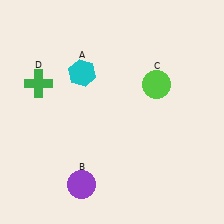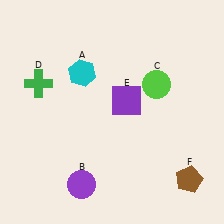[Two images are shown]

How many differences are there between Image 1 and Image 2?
There are 2 differences between the two images.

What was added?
A purple square (E), a brown pentagon (F) were added in Image 2.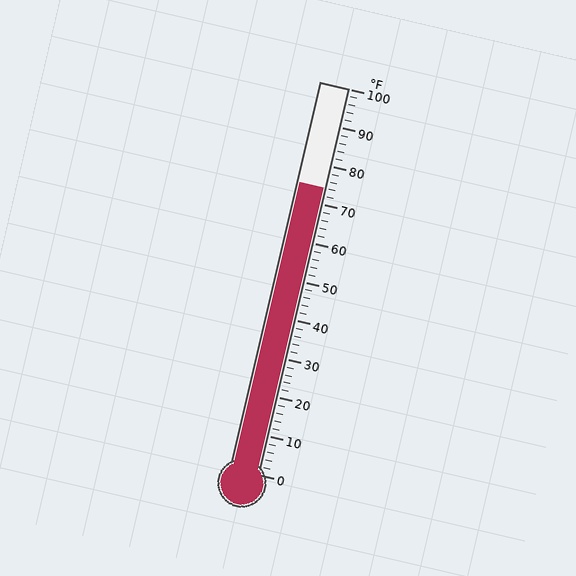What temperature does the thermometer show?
The thermometer shows approximately 74°F.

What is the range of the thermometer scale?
The thermometer scale ranges from 0°F to 100°F.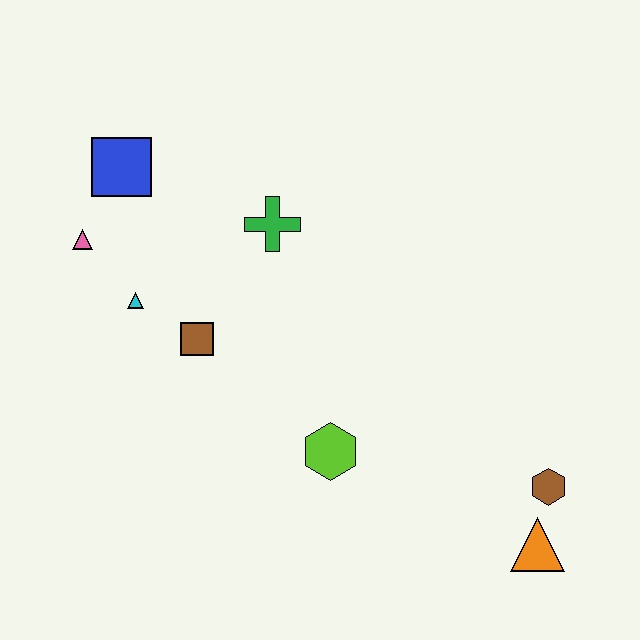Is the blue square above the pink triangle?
Yes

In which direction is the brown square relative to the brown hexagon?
The brown square is to the left of the brown hexagon.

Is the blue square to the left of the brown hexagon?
Yes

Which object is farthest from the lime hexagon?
The blue square is farthest from the lime hexagon.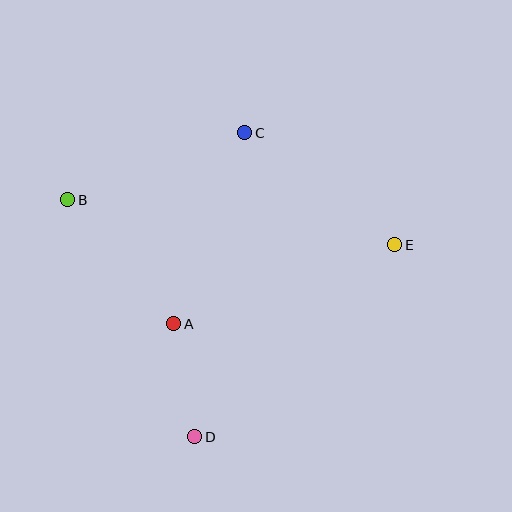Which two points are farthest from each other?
Points B and E are farthest from each other.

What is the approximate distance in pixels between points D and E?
The distance between D and E is approximately 277 pixels.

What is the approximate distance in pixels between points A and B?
The distance between A and B is approximately 163 pixels.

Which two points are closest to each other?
Points A and D are closest to each other.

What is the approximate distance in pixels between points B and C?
The distance between B and C is approximately 189 pixels.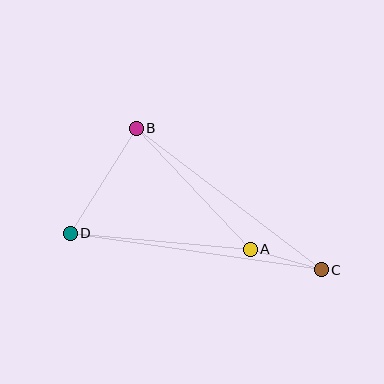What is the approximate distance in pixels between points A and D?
The distance between A and D is approximately 181 pixels.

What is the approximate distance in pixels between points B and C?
The distance between B and C is approximately 233 pixels.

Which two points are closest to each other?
Points A and C are closest to each other.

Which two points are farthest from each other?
Points C and D are farthest from each other.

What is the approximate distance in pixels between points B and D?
The distance between B and D is approximately 124 pixels.